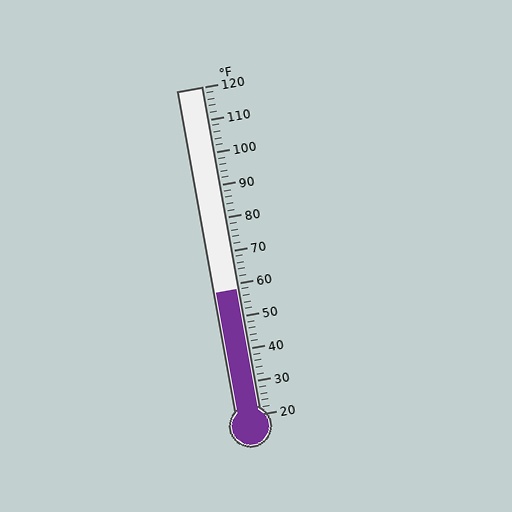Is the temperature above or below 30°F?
The temperature is above 30°F.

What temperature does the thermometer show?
The thermometer shows approximately 58°F.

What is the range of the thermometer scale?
The thermometer scale ranges from 20°F to 120°F.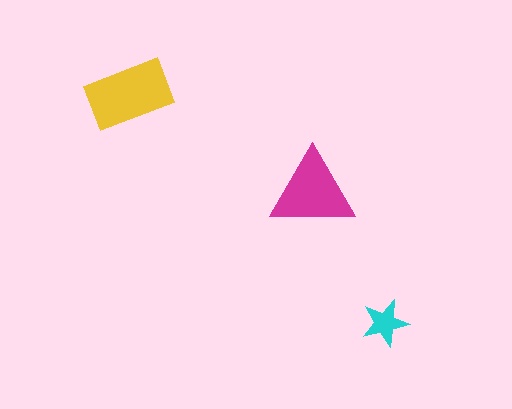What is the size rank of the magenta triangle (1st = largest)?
2nd.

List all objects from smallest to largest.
The cyan star, the magenta triangle, the yellow rectangle.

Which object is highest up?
The yellow rectangle is topmost.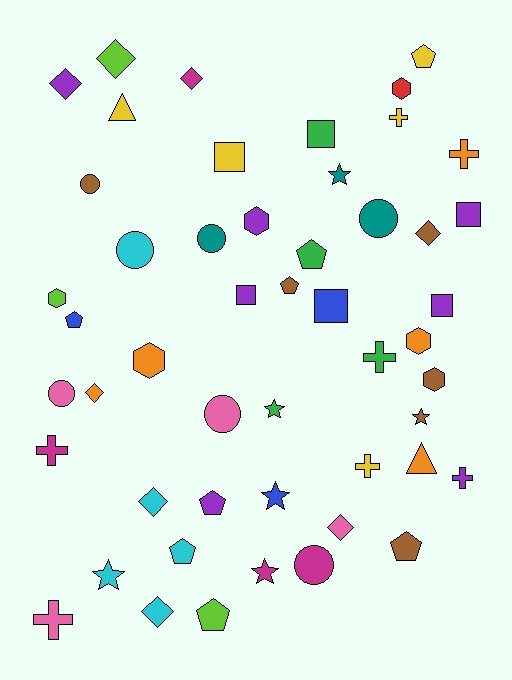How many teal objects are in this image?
There are 3 teal objects.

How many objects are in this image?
There are 50 objects.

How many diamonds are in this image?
There are 8 diamonds.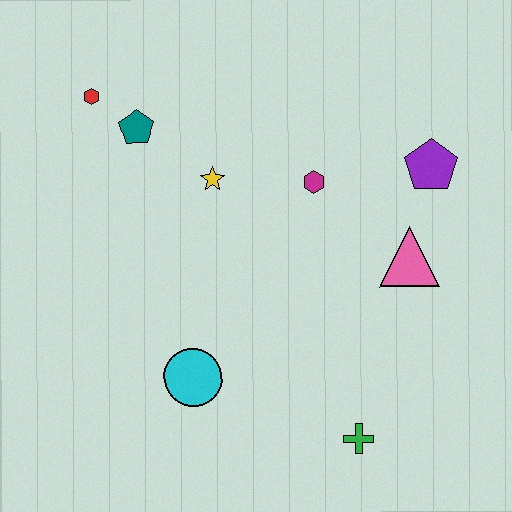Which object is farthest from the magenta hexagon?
The green cross is farthest from the magenta hexagon.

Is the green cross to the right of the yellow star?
Yes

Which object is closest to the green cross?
The cyan circle is closest to the green cross.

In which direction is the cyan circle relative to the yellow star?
The cyan circle is below the yellow star.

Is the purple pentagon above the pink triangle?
Yes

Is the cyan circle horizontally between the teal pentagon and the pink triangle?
Yes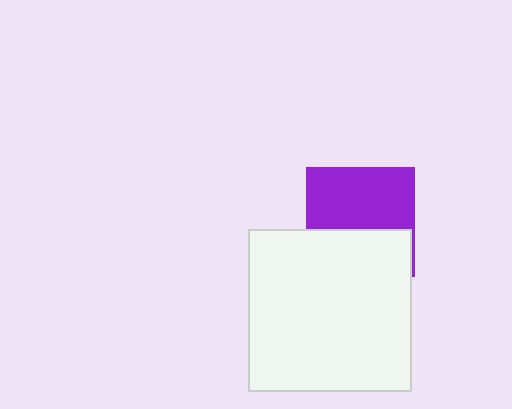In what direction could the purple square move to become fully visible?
The purple square could move up. That would shift it out from behind the white square entirely.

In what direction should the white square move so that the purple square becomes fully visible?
The white square should move down. That is the shortest direction to clear the overlap and leave the purple square fully visible.